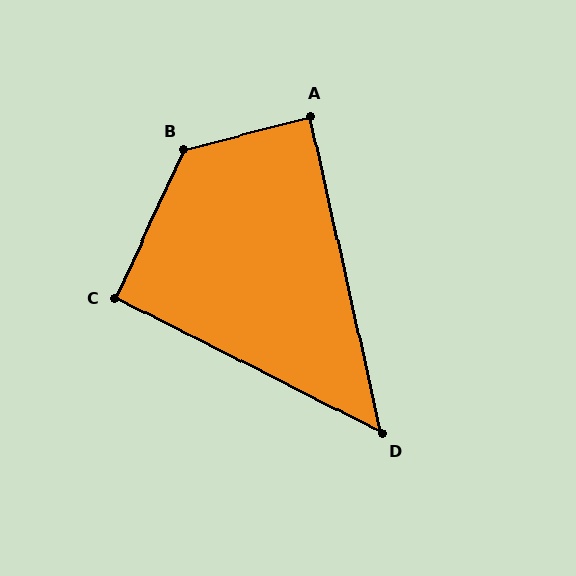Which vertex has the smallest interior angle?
D, at approximately 50 degrees.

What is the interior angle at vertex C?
Approximately 92 degrees (approximately right).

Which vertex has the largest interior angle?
B, at approximately 130 degrees.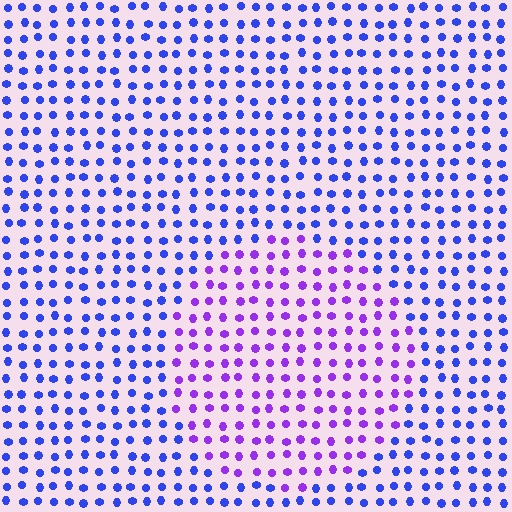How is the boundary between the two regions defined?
The boundary is defined purely by a slight shift in hue (about 41 degrees). Spacing, size, and orientation are identical on both sides.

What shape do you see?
I see a circle.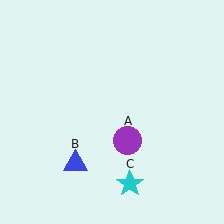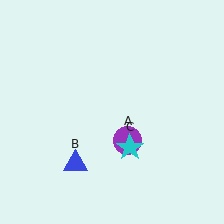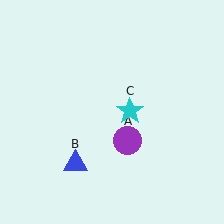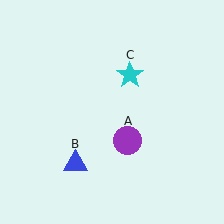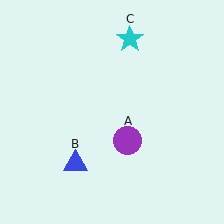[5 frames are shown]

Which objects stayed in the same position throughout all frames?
Purple circle (object A) and blue triangle (object B) remained stationary.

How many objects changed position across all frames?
1 object changed position: cyan star (object C).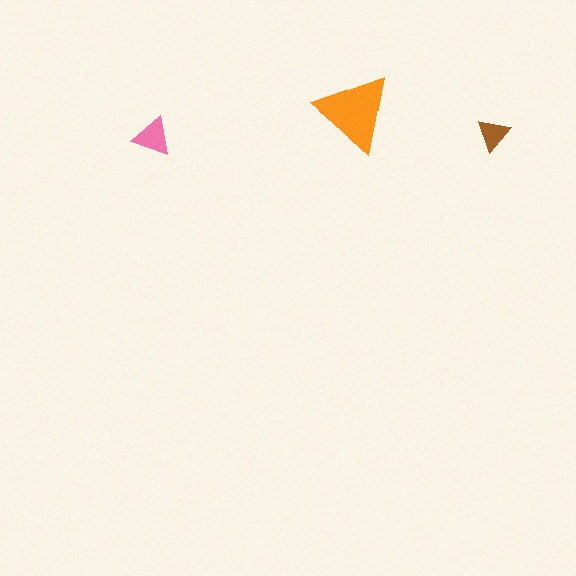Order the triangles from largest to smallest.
the orange one, the pink one, the brown one.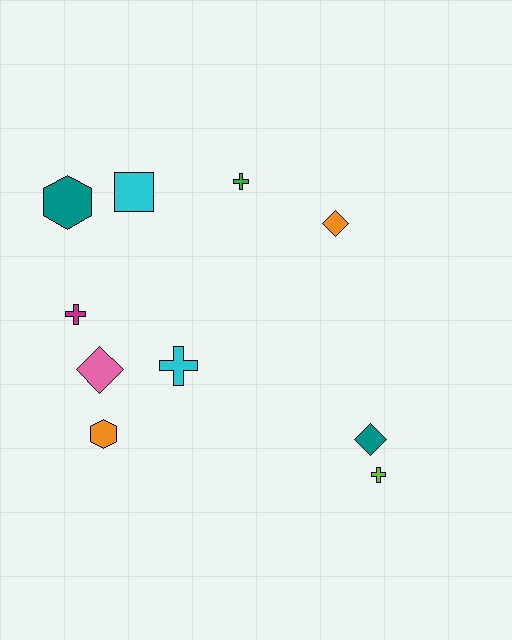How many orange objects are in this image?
There are 2 orange objects.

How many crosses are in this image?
There are 4 crosses.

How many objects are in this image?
There are 10 objects.